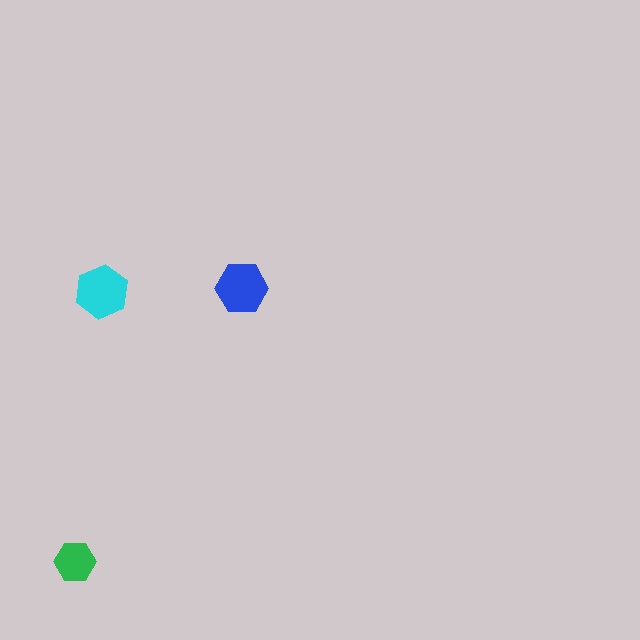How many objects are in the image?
There are 3 objects in the image.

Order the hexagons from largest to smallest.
the cyan one, the blue one, the green one.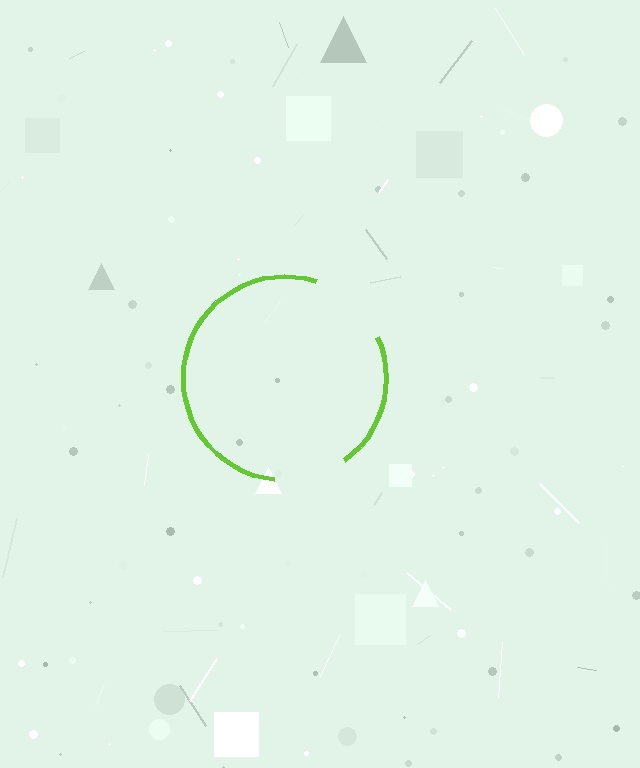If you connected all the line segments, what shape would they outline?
They would outline a circle.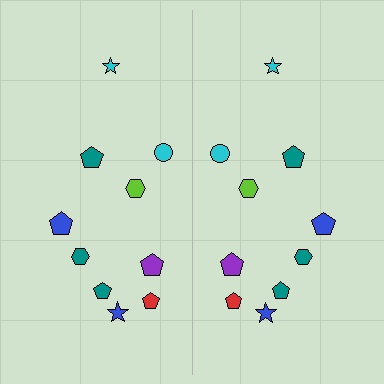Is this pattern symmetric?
Yes, this pattern has bilateral (reflection) symmetry.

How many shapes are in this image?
There are 20 shapes in this image.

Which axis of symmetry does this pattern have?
The pattern has a vertical axis of symmetry running through the center of the image.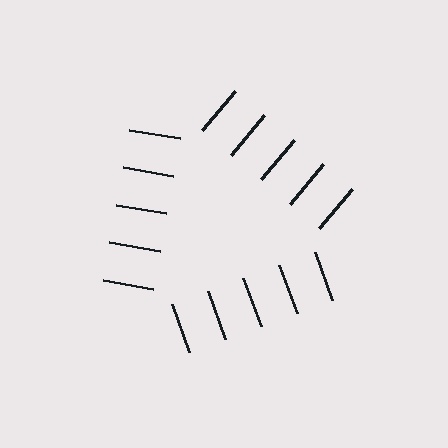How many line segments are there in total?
15 — 5 along each of the 3 edges.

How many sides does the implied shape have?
3 sides — the line-ends trace a triangle.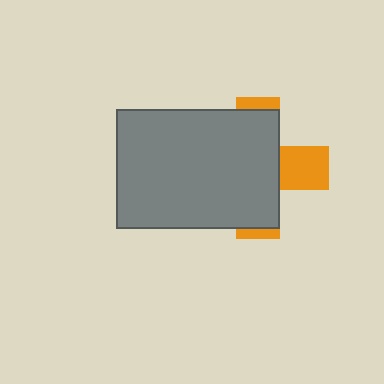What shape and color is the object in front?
The object in front is a gray rectangle.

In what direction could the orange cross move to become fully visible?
The orange cross could move right. That would shift it out from behind the gray rectangle entirely.